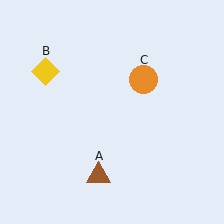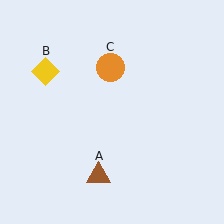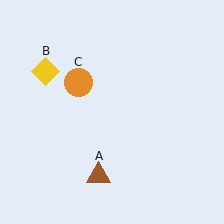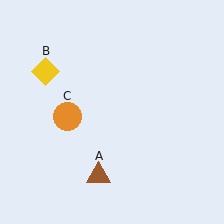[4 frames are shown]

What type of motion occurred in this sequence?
The orange circle (object C) rotated counterclockwise around the center of the scene.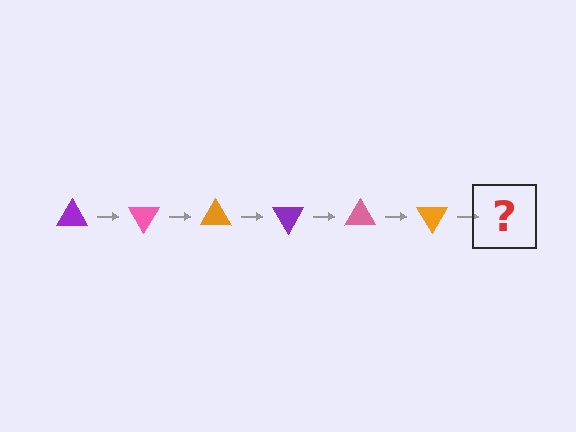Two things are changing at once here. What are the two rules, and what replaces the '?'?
The two rules are that it rotates 60 degrees each step and the color cycles through purple, pink, and orange. The '?' should be a purple triangle, rotated 360 degrees from the start.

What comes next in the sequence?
The next element should be a purple triangle, rotated 360 degrees from the start.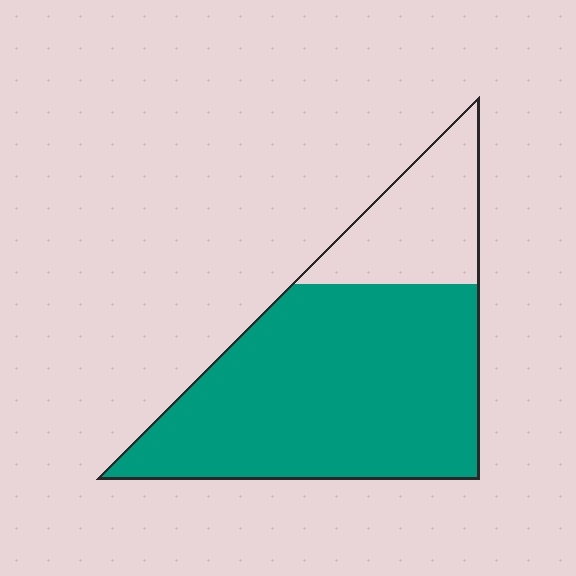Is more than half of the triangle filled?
Yes.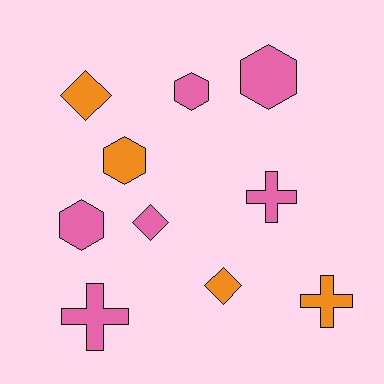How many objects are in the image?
There are 10 objects.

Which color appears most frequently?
Pink, with 6 objects.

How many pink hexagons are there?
There are 3 pink hexagons.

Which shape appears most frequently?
Hexagon, with 4 objects.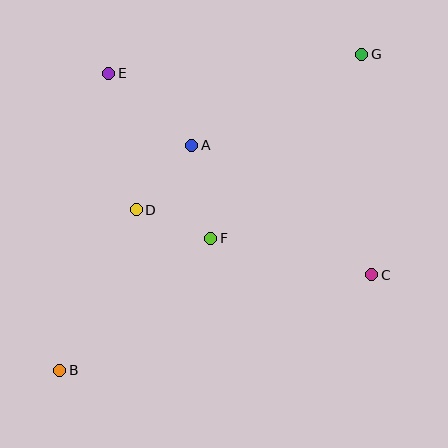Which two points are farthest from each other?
Points B and G are farthest from each other.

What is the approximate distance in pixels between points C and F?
The distance between C and F is approximately 165 pixels.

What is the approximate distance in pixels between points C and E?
The distance between C and E is approximately 331 pixels.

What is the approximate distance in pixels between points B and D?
The distance between B and D is approximately 178 pixels.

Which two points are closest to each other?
Points D and F are closest to each other.